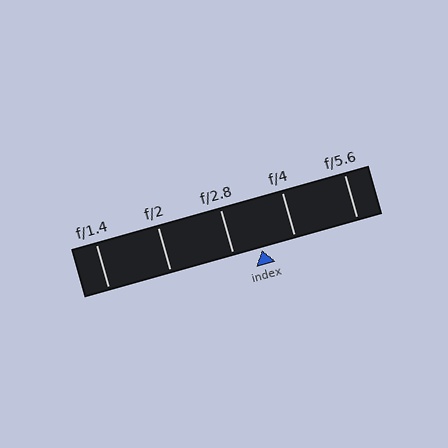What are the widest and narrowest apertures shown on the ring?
The widest aperture shown is f/1.4 and the narrowest is f/5.6.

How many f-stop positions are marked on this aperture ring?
There are 5 f-stop positions marked.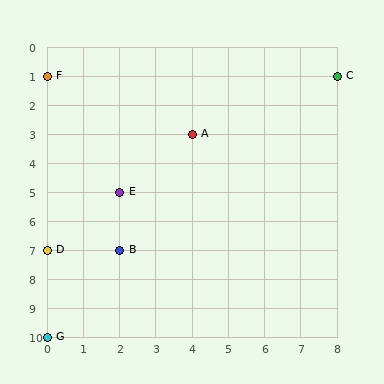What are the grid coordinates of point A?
Point A is at grid coordinates (4, 3).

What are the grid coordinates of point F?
Point F is at grid coordinates (0, 1).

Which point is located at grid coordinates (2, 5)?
Point E is at (2, 5).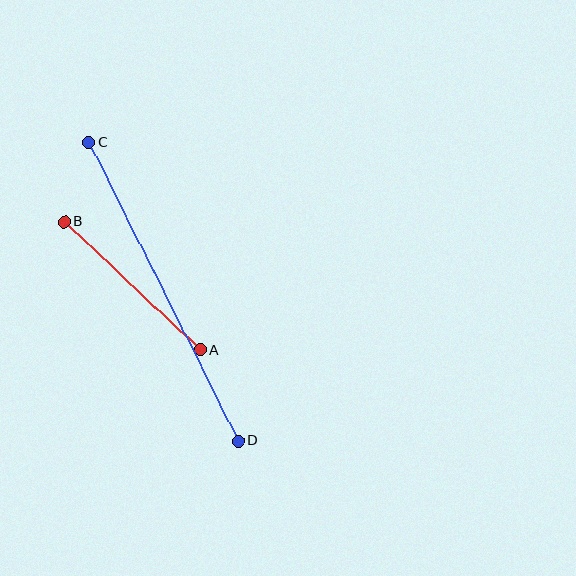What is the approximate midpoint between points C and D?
The midpoint is at approximately (164, 291) pixels.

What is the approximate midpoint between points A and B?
The midpoint is at approximately (132, 286) pixels.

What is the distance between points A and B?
The distance is approximately 186 pixels.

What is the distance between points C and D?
The distance is approximately 334 pixels.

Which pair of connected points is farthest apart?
Points C and D are farthest apart.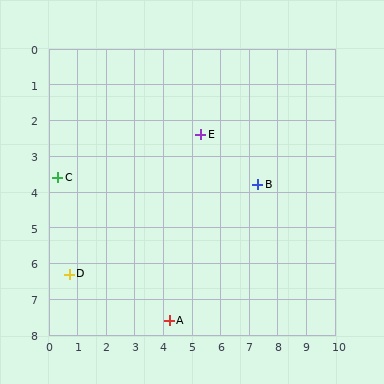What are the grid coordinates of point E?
Point E is at approximately (5.3, 2.4).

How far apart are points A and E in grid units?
Points A and E are about 5.3 grid units apart.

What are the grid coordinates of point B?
Point B is at approximately (7.3, 3.8).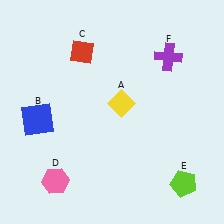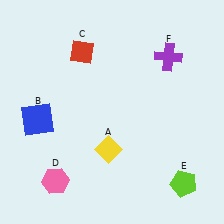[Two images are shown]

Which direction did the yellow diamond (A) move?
The yellow diamond (A) moved down.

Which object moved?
The yellow diamond (A) moved down.